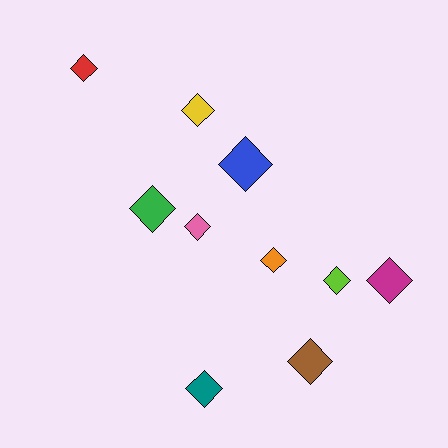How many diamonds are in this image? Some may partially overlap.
There are 10 diamonds.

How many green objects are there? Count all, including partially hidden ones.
There is 1 green object.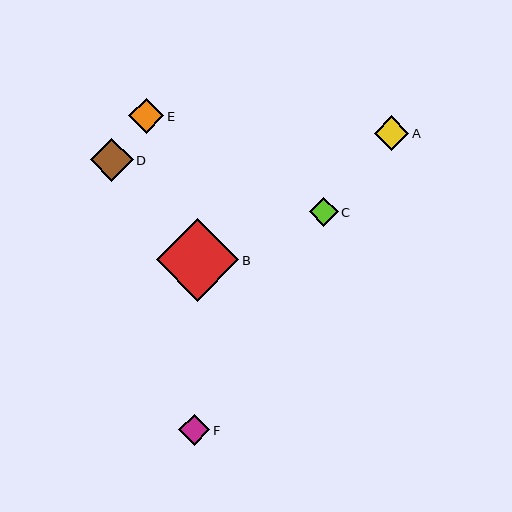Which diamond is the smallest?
Diamond C is the smallest with a size of approximately 29 pixels.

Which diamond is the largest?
Diamond B is the largest with a size of approximately 82 pixels.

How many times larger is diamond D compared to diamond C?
Diamond D is approximately 1.5 times the size of diamond C.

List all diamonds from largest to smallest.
From largest to smallest: B, D, E, A, F, C.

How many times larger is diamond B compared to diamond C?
Diamond B is approximately 2.8 times the size of diamond C.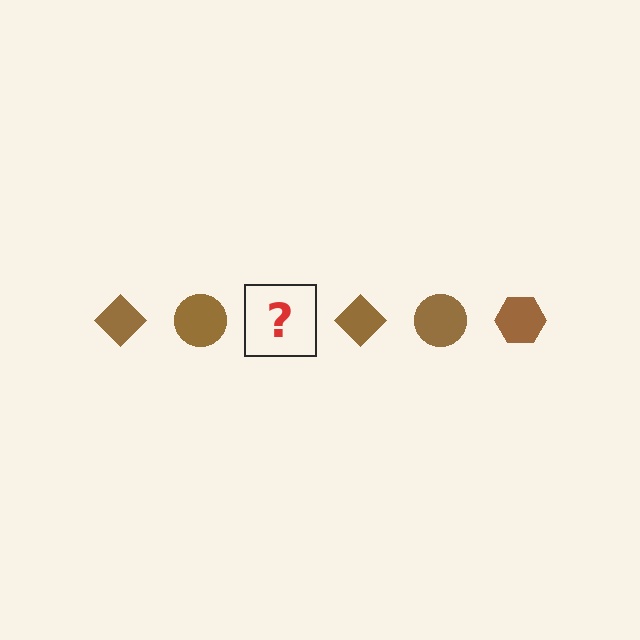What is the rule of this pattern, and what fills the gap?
The rule is that the pattern cycles through diamond, circle, hexagon shapes in brown. The gap should be filled with a brown hexagon.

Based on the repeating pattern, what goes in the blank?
The blank should be a brown hexagon.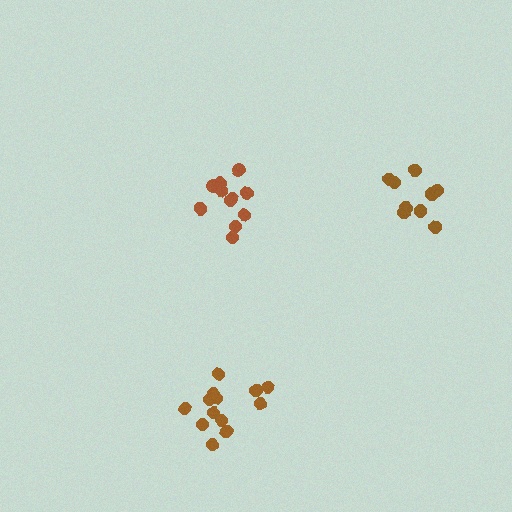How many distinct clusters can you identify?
There are 3 distinct clusters.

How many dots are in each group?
Group 1: 9 dots, Group 2: 11 dots, Group 3: 13 dots (33 total).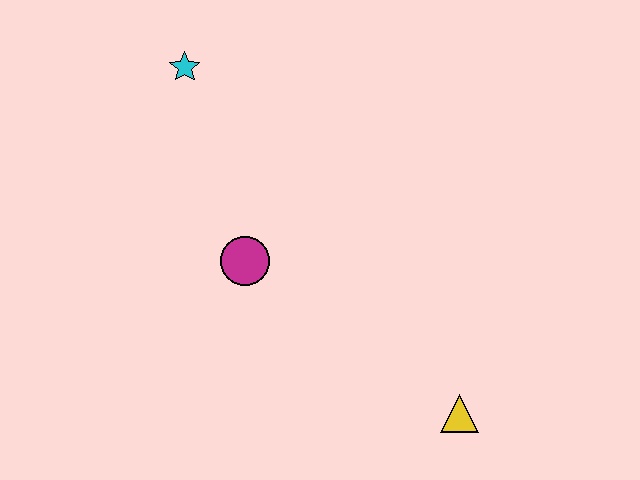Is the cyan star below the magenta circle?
No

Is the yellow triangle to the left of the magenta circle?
No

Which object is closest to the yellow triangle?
The magenta circle is closest to the yellow triangle.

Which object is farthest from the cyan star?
The yellow triangle is farthest from the cyan star.